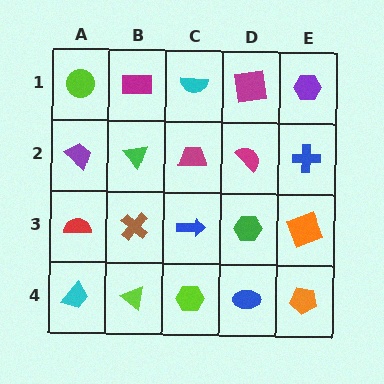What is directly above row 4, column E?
An orange square.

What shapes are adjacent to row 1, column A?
A purple trapezoid (row 2, column A), a magenta rectangle (row 1, column B).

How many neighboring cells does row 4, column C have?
3.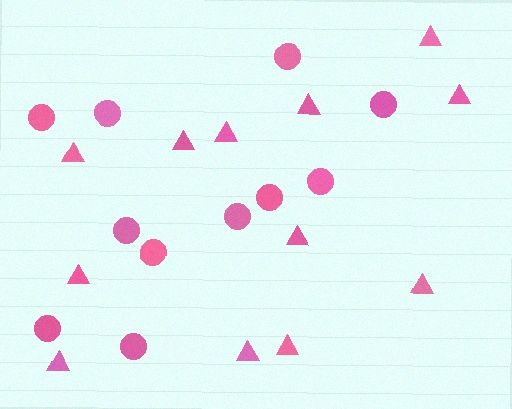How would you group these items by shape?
There are 2 groups: one group of triangles (12) and one group of circles (11).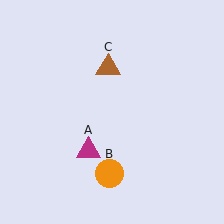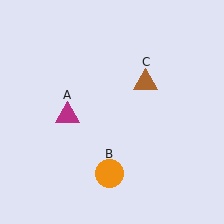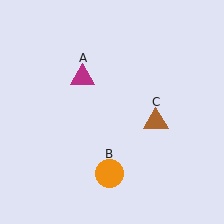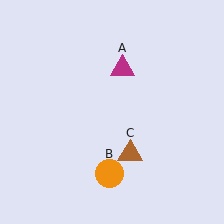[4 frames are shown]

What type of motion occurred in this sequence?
The magenta triangle (object A), brown triangle (object C) rotated clockwise around the center of the scene.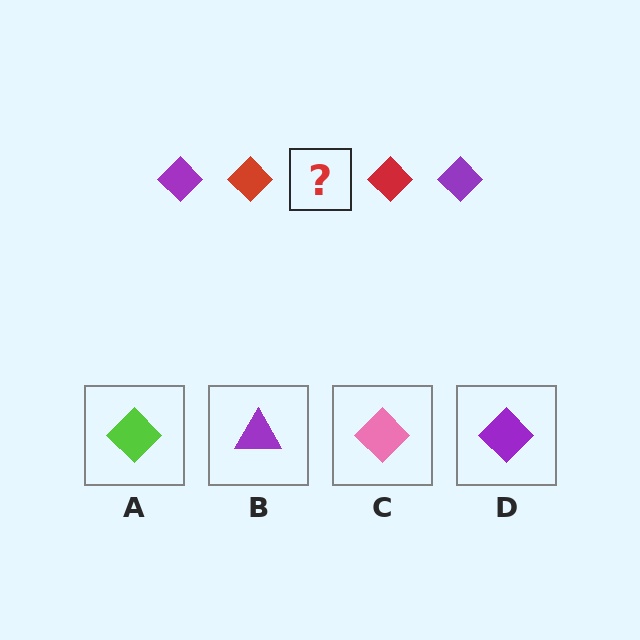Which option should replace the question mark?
Option D.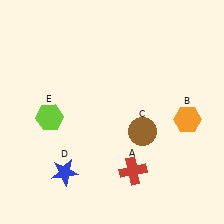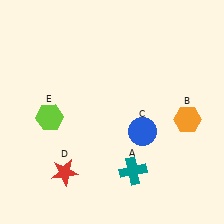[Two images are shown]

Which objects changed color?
A changed from red to teal. C changed from brown to blue. D changed from blue to red.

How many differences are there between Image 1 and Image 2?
There are 3 differences between the two images.